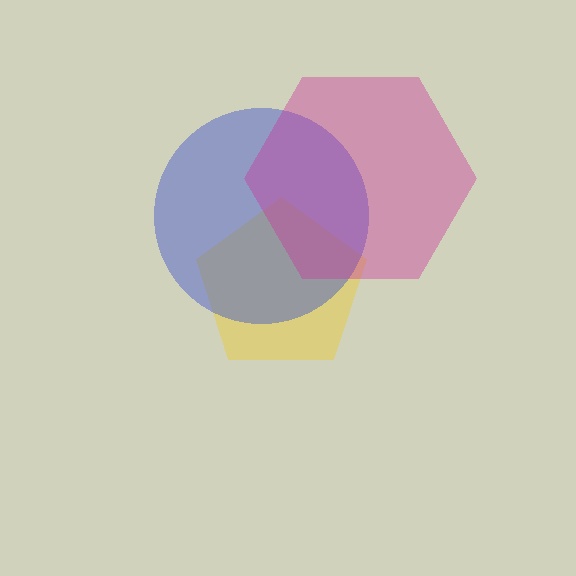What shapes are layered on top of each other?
The layered shapes are: a yellow pentagon, a blue circle, a magenta hexagon.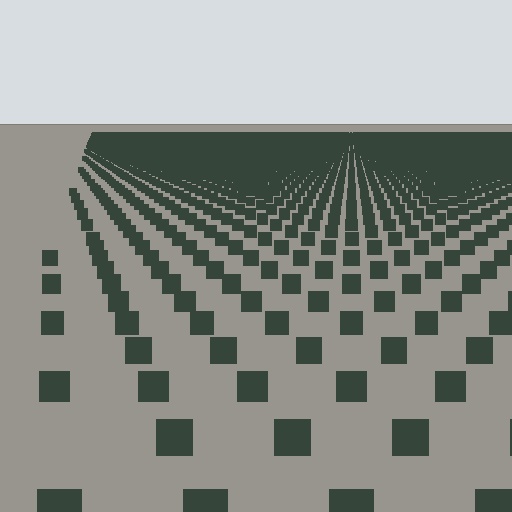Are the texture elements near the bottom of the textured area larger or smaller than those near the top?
Larger. Near the bottom, elements are closer to the viewer and appear at a bigger on-screen size.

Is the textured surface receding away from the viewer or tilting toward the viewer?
The surface is receding away from the viewer. Texture elements get smaller and denser toward the top.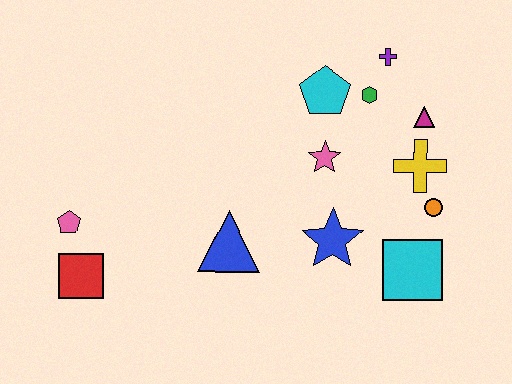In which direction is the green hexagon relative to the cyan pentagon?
The green hexagon is to the right of the cyan pentagon.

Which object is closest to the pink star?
The cyan pentagon is closest to the pink star.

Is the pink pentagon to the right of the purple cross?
No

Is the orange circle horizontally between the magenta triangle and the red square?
No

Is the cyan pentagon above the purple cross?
No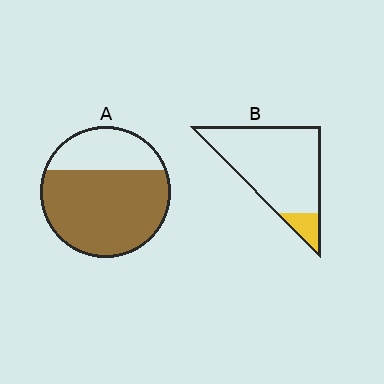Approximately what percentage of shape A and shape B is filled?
A is approximately 70% and B is approximately 10%.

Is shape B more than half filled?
No.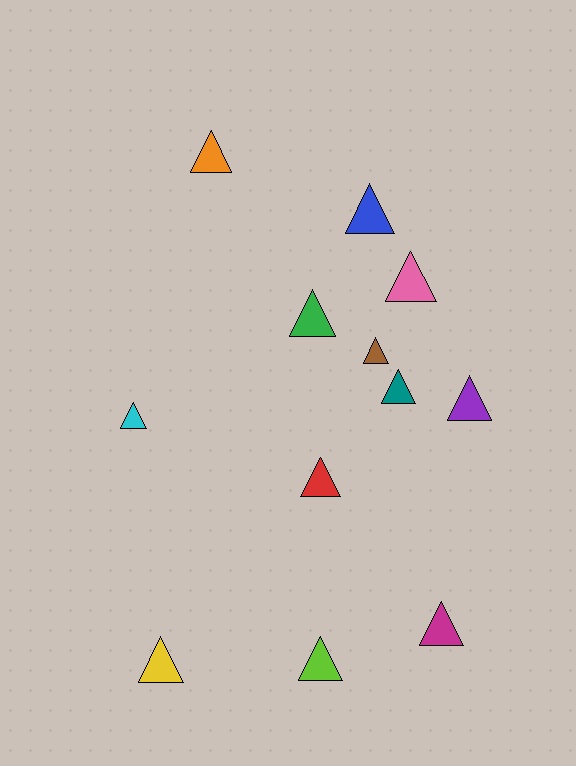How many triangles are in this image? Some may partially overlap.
There are 12 triangles.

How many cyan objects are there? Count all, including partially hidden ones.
There is 1 cyan object.